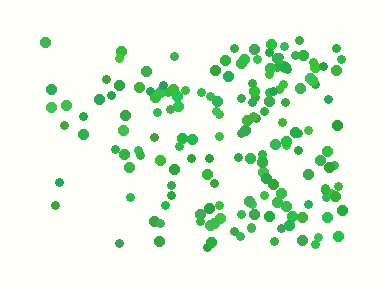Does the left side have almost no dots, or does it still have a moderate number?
Still a moderate number, just noticeably fewer than the right.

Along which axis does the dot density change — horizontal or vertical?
Horizontal.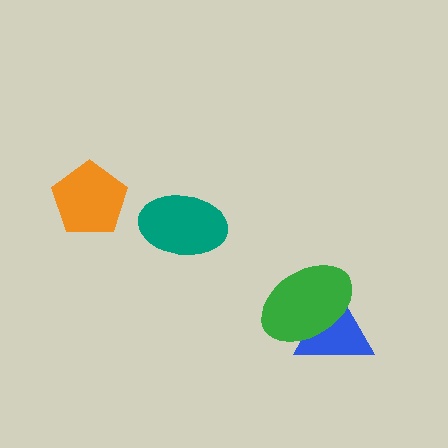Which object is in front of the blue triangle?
The green ellipse is in front of the blue triangle.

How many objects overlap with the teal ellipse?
0 objects overlap with the teal ellipse.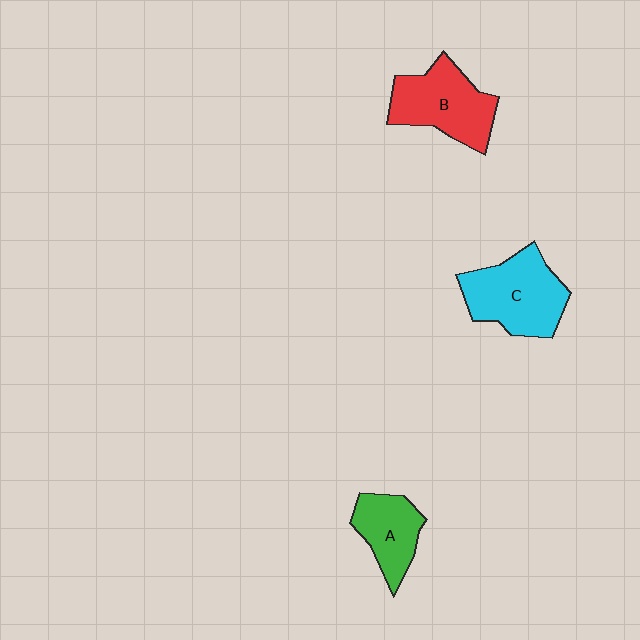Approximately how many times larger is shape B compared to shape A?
Approximately 1.4 times.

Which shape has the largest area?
Shape C (cyan).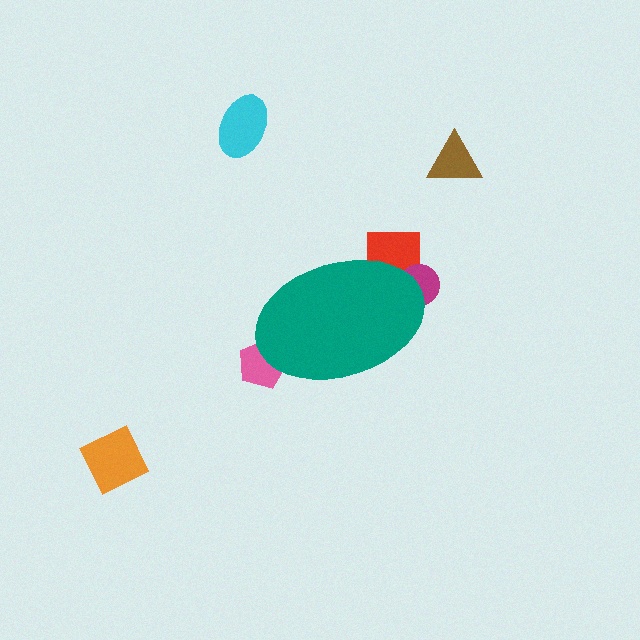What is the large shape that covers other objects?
A teal ellipse.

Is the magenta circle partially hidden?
Yes, the magenta circle is partially hidden behind the teal ellipse.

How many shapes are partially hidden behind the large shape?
3 shapes are partially hidden.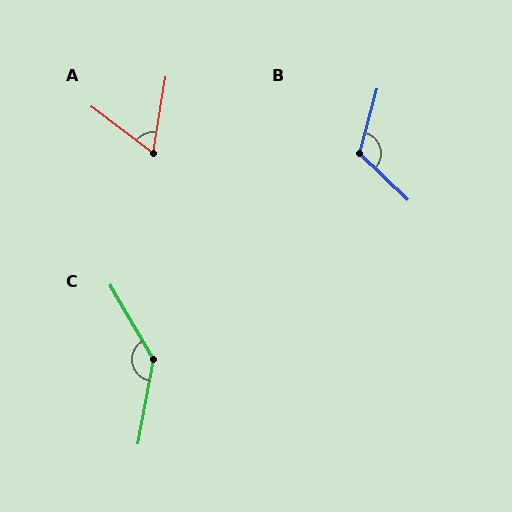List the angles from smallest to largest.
A (62°), B (119°), C (140°).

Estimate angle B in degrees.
Approximately 119 degrees.